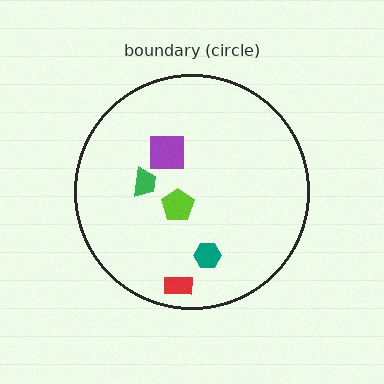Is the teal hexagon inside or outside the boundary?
Inside.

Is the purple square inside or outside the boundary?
Inside.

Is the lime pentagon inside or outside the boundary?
Inside.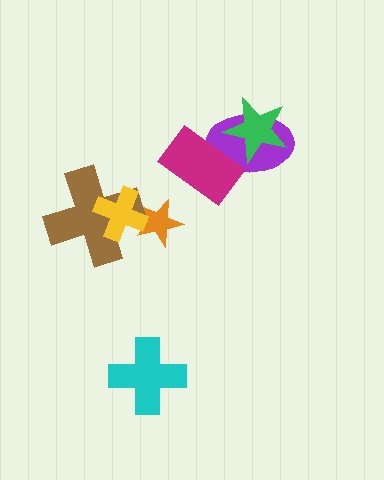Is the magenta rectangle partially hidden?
Yes, it is partially covered by another shape.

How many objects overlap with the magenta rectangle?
2 objects overlap with the magenta rectangle.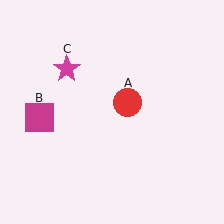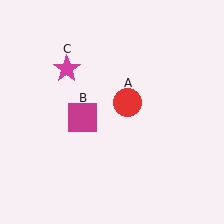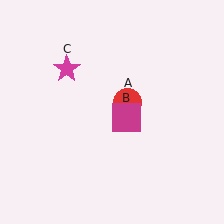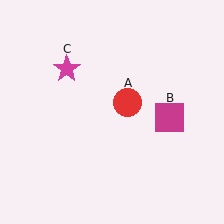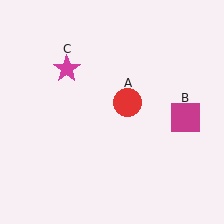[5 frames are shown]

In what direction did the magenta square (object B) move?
The magenta square (object B) moved right.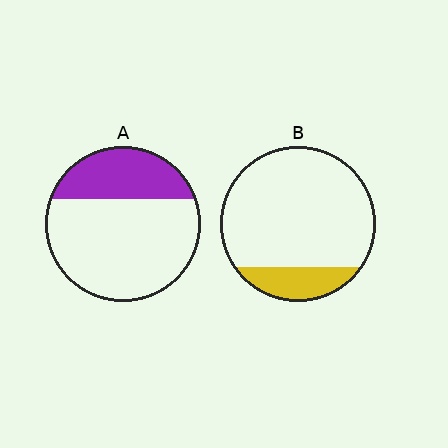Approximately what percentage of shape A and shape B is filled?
A is approximately 30% and B is approximately 15%.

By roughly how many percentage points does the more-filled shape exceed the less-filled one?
By roughly 15 percentage points (A over B).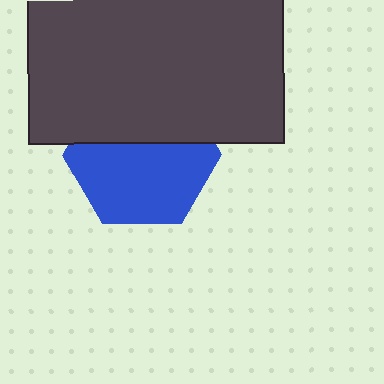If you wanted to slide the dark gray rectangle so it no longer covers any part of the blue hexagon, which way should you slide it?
Slide it up — that is the most direct way to separate the two shapes.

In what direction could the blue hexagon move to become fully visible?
The blue hexagon could move down. That would shift it out from behind the dark gray rectangle entirely.